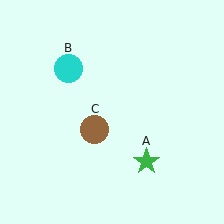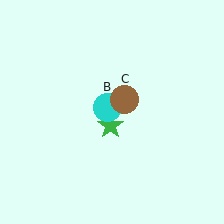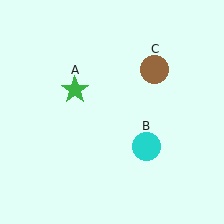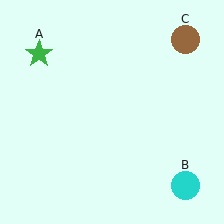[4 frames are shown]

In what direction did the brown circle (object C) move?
The brown circle (object C) moved up and to the right.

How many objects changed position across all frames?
3 objects changed position: green star (object A), cyan circle (object B), brown circle (object C).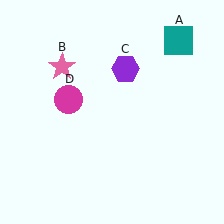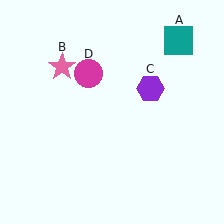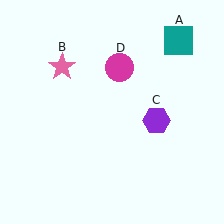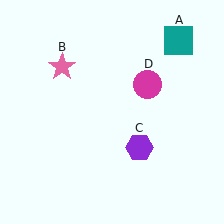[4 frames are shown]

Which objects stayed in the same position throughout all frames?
Teal square (object A) and pink star (object B) remained stationary.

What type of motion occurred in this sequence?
The purple hexagon (object C), magenta circle (object D) rotated clockwise around the center of the scene.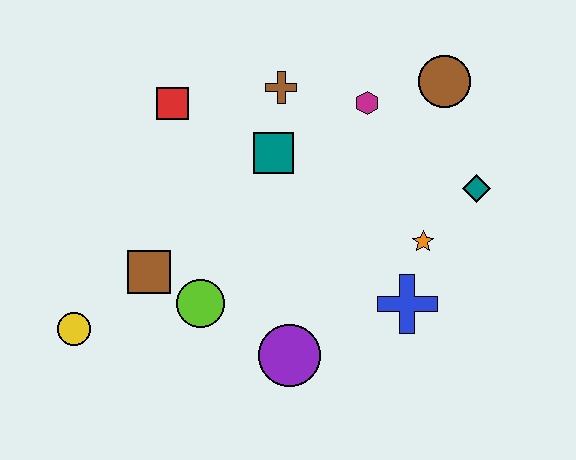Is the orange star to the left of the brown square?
No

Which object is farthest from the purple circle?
The brown circle is farthest from the purple circle.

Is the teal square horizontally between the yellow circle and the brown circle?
Yes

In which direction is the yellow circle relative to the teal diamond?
The yellow circle is to the left of the teal diamond.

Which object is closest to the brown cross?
The teal square is closest to the brown cross.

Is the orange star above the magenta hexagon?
No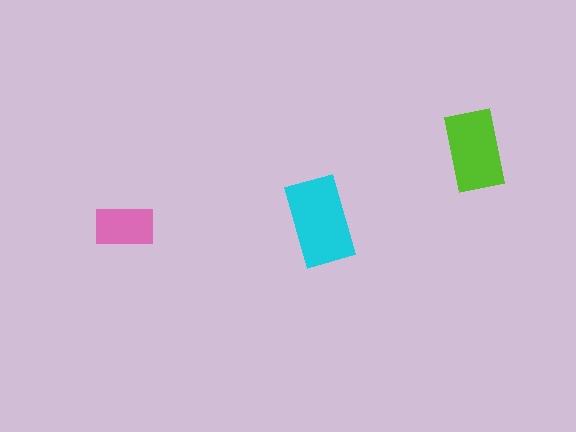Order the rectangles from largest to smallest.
the cyan one, the lime one, the pink one.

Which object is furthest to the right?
The lime rectangle is rightmost.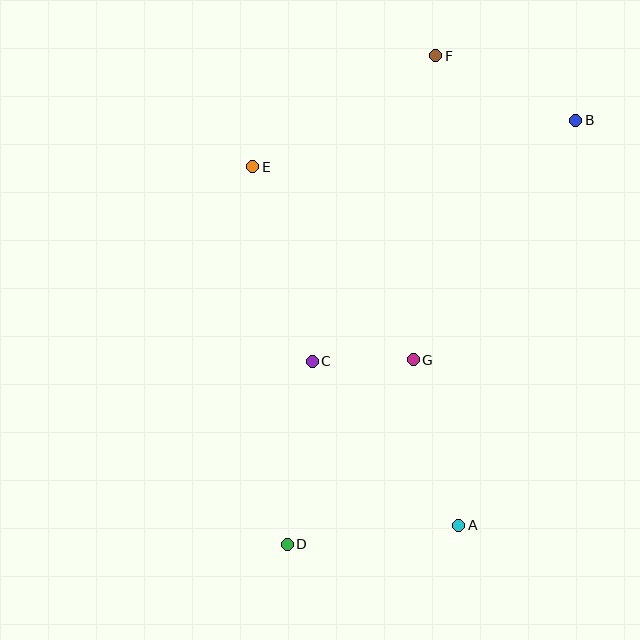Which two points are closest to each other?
Points C and G are closest to each other.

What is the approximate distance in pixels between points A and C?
The distance between A and C is approximately 220 pixels.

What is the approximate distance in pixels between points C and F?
The distance between C and F is approximately 330 pixels.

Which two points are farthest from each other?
Points B and D are farthest from each other.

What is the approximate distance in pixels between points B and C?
The distance between B and C is approximately 357 pixels.